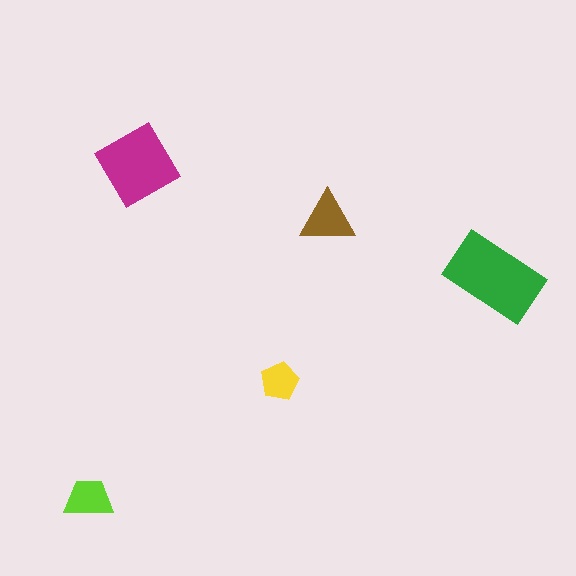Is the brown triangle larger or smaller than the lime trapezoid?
Larger.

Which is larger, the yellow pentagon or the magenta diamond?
The magenta diamond.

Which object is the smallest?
The yellow pentagon.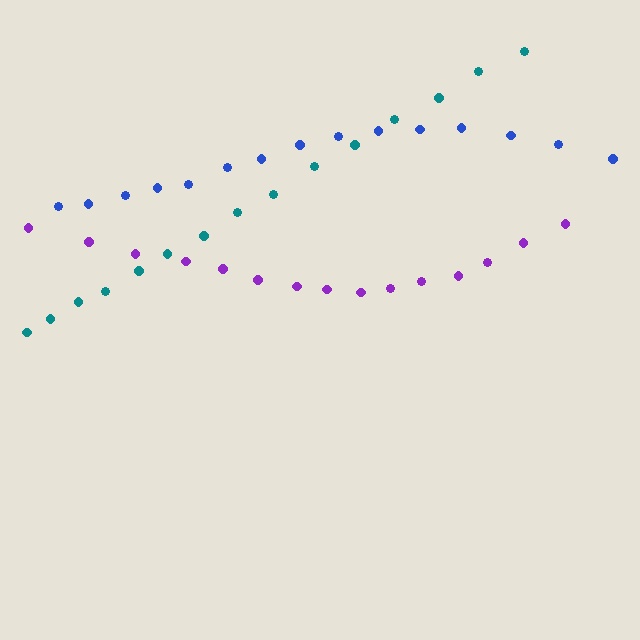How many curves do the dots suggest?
There are 3 distinct paths.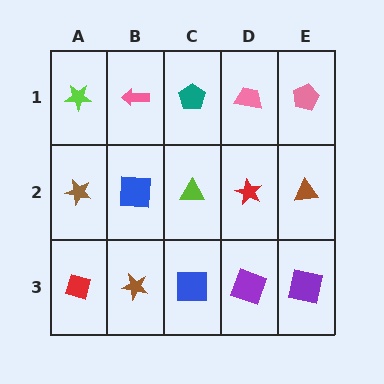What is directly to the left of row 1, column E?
A pink trapezoid.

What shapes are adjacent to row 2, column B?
A pink arrow (row 1, column B), a brown star (row 3, column B), a brown star (row 2, column A), a lime triangle (row 2, column C).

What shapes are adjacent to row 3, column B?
A blue square (row 2, column B), a red diamond (row 3, column A), a blue square (row 3, column C).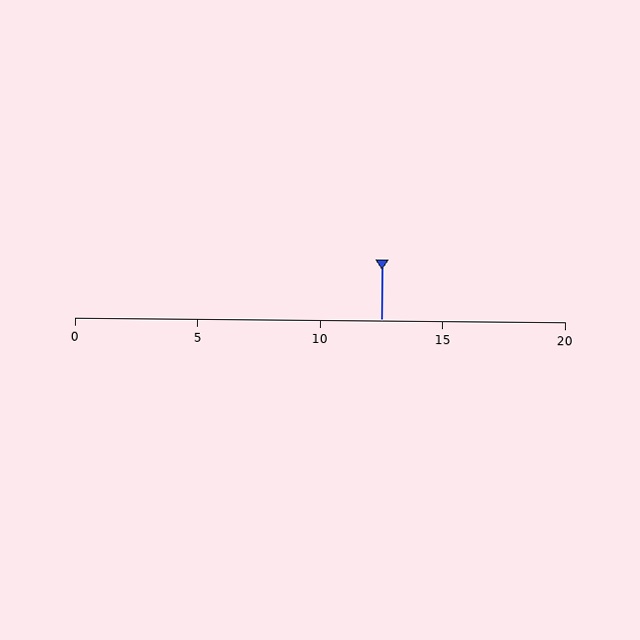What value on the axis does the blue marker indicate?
The marker indicates approximately 12.5.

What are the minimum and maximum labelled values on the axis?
The axis runs from 0 to 20.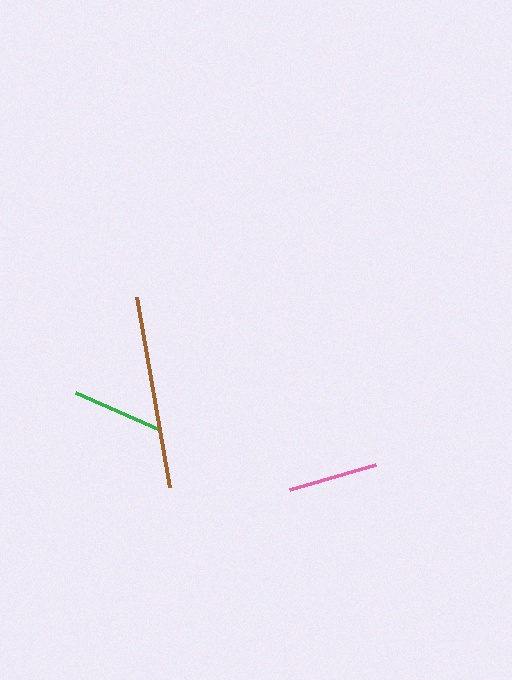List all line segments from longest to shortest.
From longest to shortest: brown, green, pink.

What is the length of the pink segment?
The pink segment is approximately 90 pixels long.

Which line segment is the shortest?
The pink line is the shortest at approximately 90 pixels.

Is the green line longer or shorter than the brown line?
The brown line is longer than the green line.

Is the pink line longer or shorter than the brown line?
The brown line is longer than the pink line.